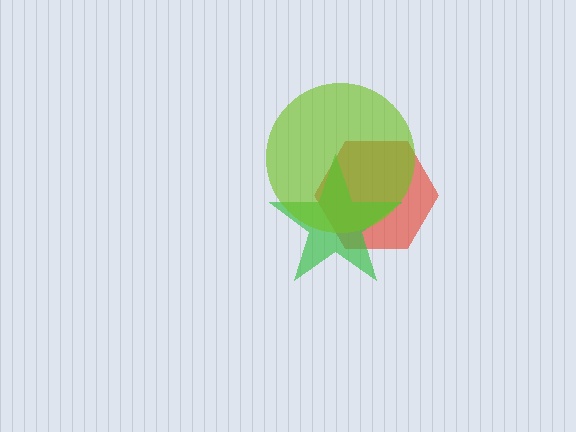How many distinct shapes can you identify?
There are 3 distinct shapes: a red hexagon, a green star, a lime circle.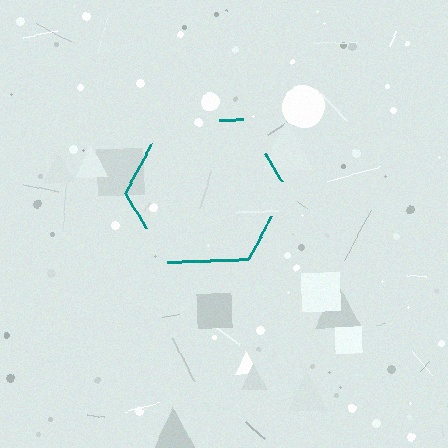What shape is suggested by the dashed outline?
The dashed outline suggests a hexagon.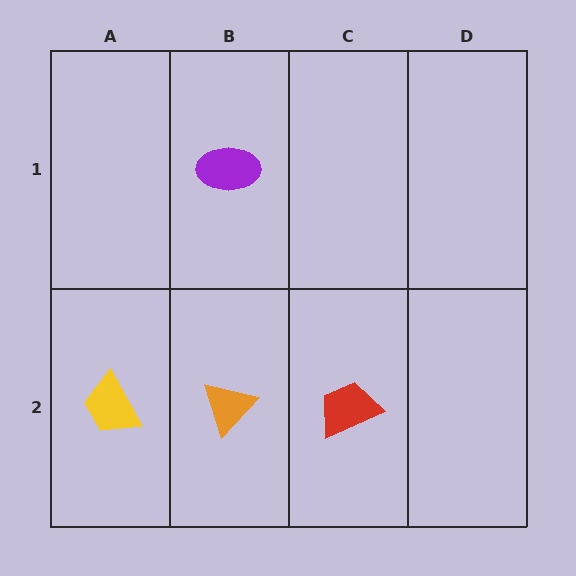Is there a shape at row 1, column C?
No, that cell is empty.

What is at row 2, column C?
A red trapezoid.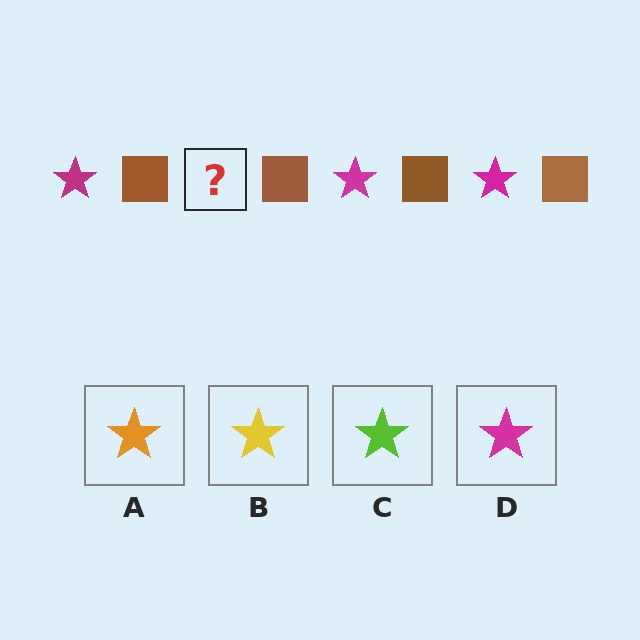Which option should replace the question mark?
Option D.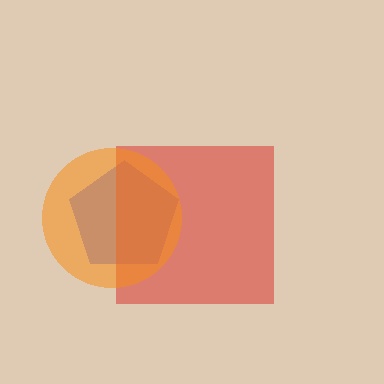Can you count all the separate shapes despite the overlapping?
Yes, there are 3 separate shapes.